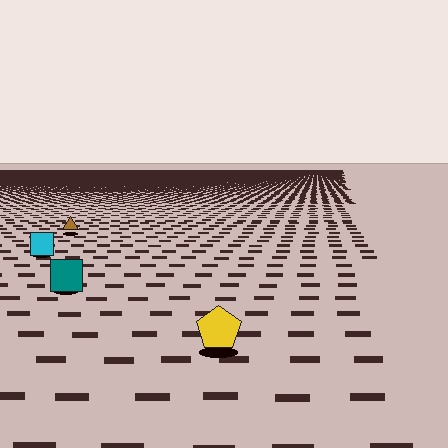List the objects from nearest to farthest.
From nearest to farthest: the yellow pentagon, the teal square, the cyan square, the brown triangle.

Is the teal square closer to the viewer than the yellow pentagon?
No. The yellow pentagon is closer — you can tell from the texture gradient: the ground texture is coarser near it.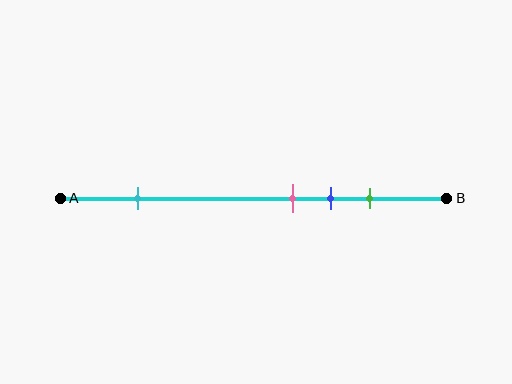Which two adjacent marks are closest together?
The pink and blue marks are the closest adjacent pair.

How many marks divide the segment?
There are 4 marks dividing the segment.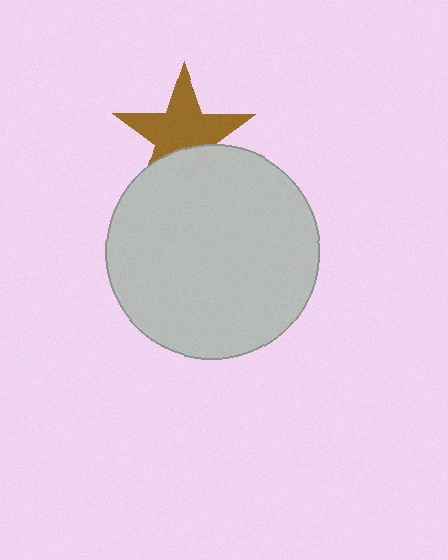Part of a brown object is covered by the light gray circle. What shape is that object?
It is a star.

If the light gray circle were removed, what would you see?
You would see the complete brown star.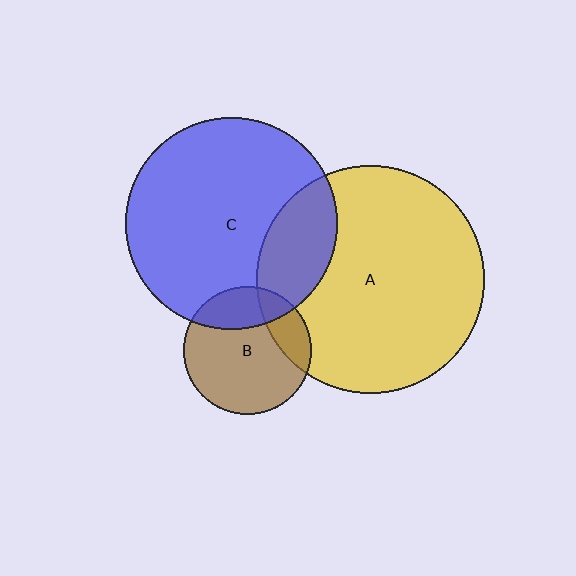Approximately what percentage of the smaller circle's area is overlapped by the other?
Approximately 25%.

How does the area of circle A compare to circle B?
Approximately 3.1 times.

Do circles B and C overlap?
Yes.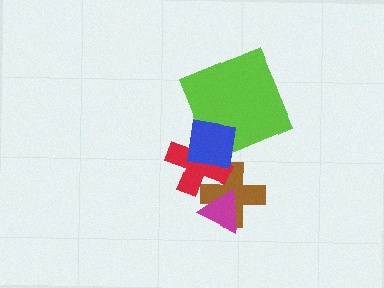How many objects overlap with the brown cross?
3 objects overlap with the brown cross.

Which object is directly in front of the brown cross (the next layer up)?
The magenta triangle is directly in front of the brown cross.